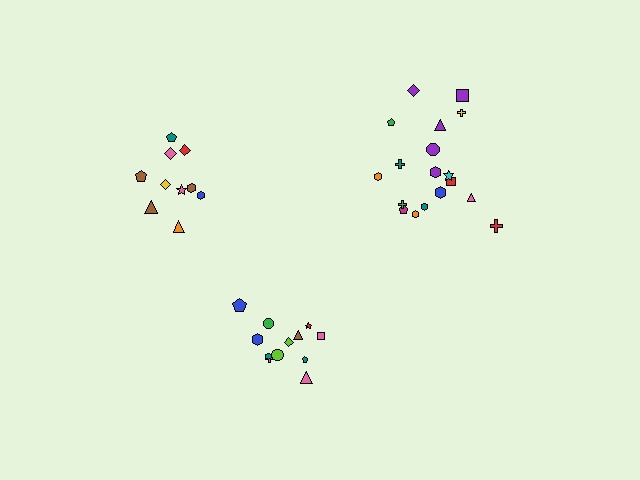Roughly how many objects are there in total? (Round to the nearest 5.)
Roughly 40 objects in total.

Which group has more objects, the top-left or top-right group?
The top-right group.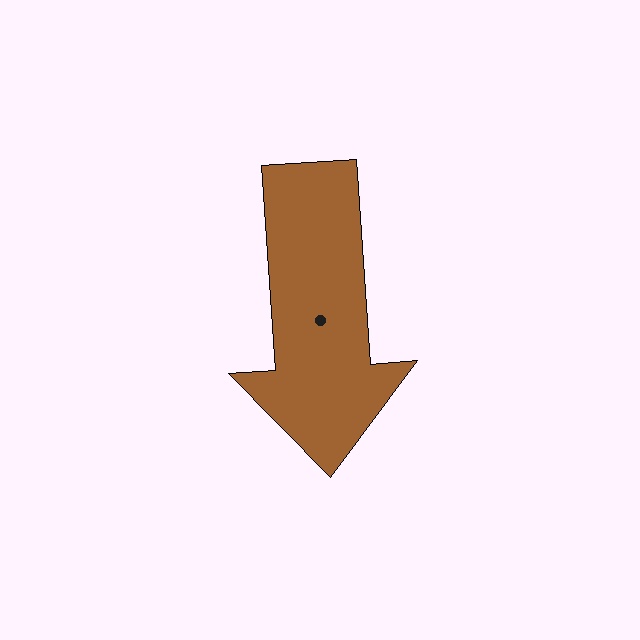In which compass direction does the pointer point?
South.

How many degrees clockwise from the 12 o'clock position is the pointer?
Approximately 176 degrees.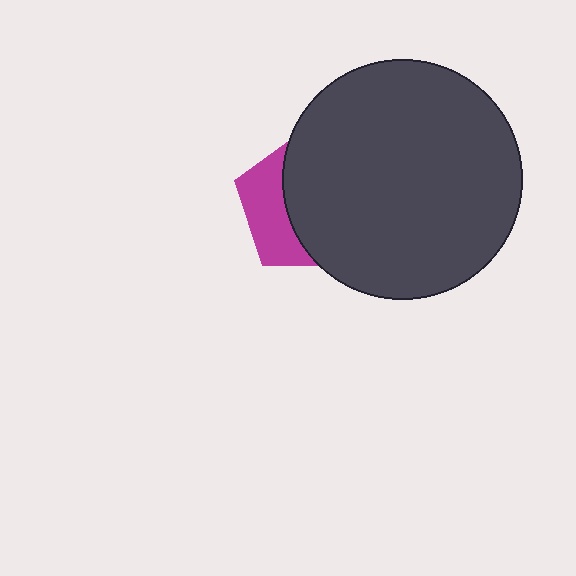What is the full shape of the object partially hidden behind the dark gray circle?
The partially hidden object is a magenta pentagon.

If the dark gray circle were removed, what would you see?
You would see the complete magenta pentagon.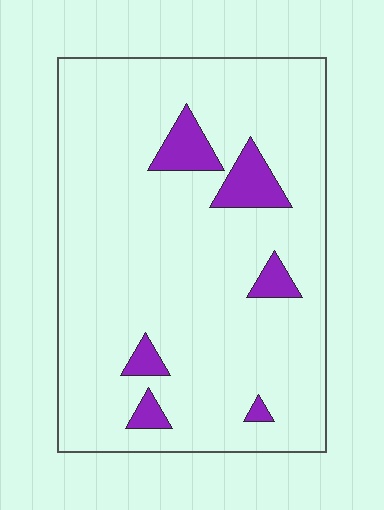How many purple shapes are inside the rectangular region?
6.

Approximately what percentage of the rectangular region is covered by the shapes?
Approximately 10%.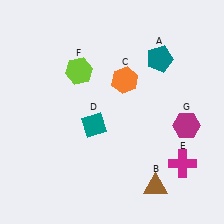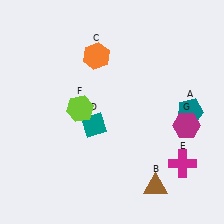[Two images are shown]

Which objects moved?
The objects that moved are: the teal pentagon (A), the orange hexagon (C), the lime hexagon (F).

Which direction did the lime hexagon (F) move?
The lime hexagon (F) moved down.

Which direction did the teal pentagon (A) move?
The teal pentagon (A) moved down.